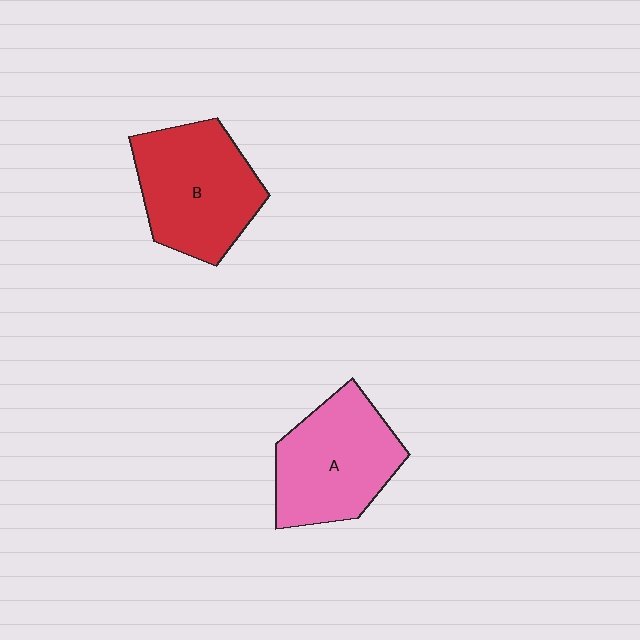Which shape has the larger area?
Shape B (red).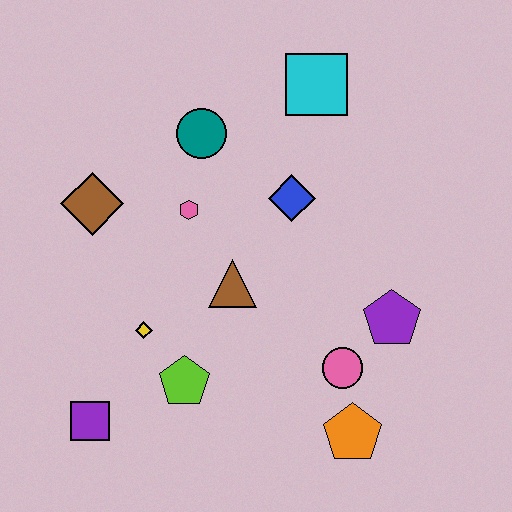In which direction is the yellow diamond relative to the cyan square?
The yellow diamond is below the cyan square.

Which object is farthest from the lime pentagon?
The cyan square is farthest from the lime pentagon.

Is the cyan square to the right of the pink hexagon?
Yes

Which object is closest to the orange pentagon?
The pink circle is closest to the orange pentagon.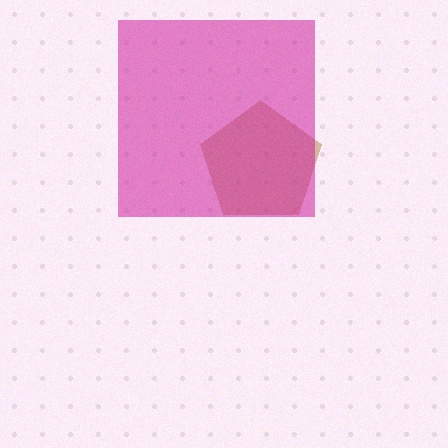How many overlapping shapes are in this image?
There are 2 overlapping shapes in the image.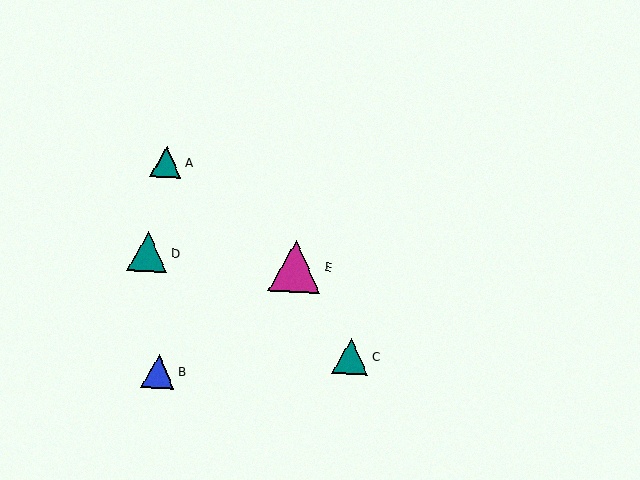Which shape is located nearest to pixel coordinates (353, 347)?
The teal triangle (labeled C) at (351, 356) is nearest to that location.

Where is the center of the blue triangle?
The center of the blue triangle is at (158, 371).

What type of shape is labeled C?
Shape C is a teal triangle.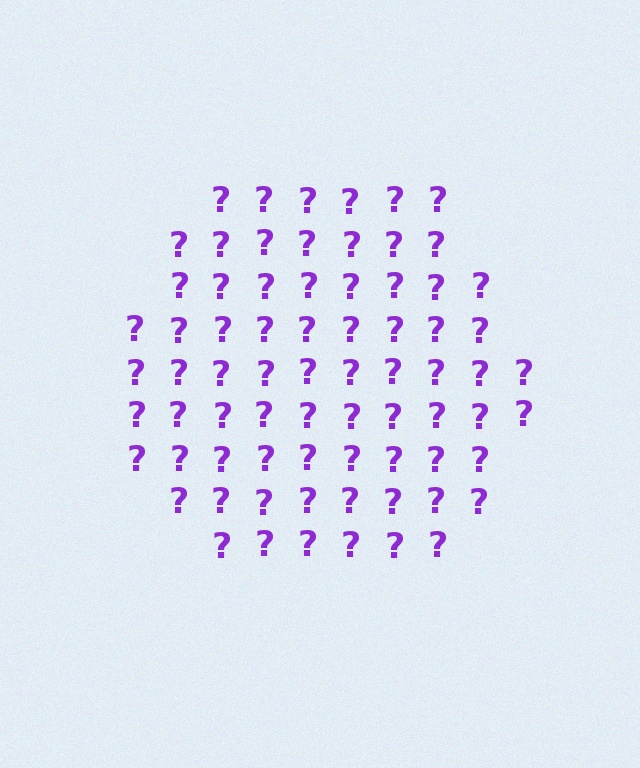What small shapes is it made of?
It is made of small question marks.